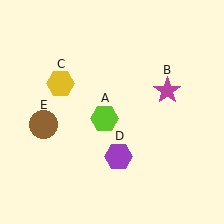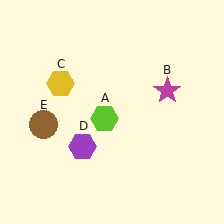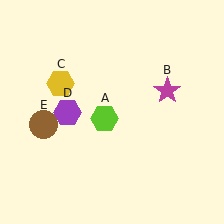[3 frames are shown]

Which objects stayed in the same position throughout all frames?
Lime hexagon (object A) and magenta star (object B) and yellow hexagon (object C) and brown circle (object E) remained stationary.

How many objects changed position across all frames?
1 object changed position: purple hexagon (object D).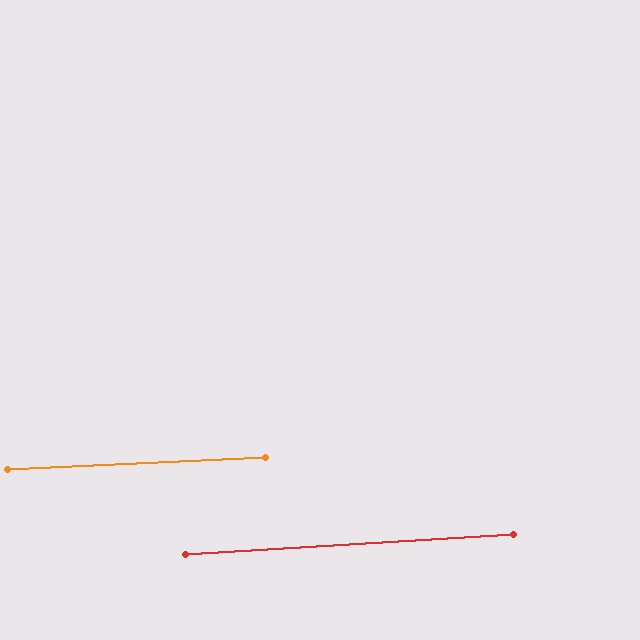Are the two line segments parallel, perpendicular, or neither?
Parallel — their directions differ by only 0.9°.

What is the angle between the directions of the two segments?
Approximately 1 degree.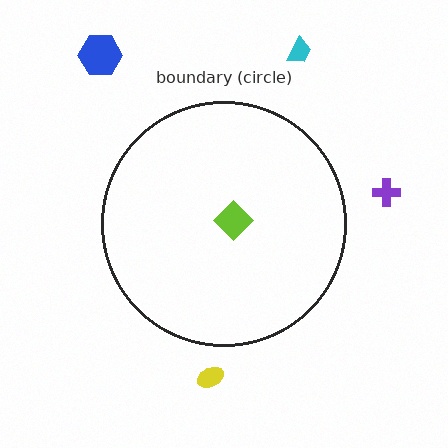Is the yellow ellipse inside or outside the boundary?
Outside.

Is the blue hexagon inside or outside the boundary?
Outside.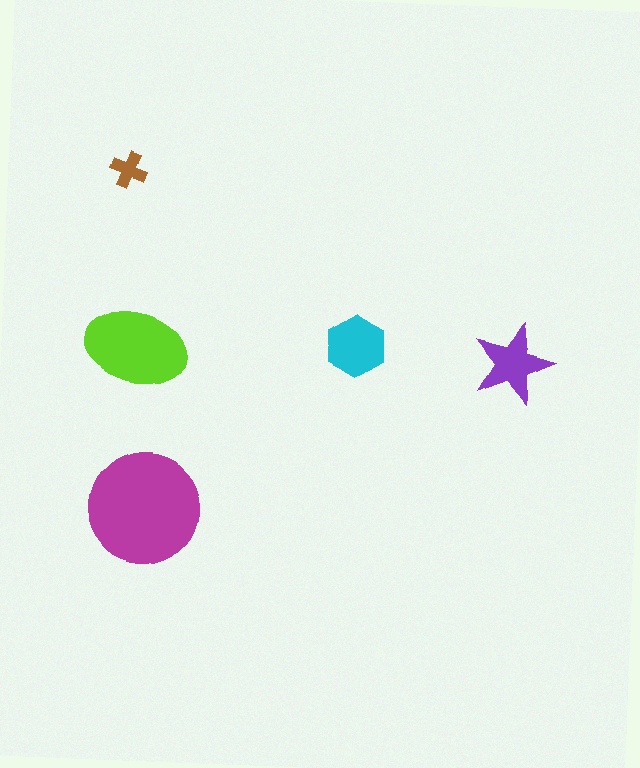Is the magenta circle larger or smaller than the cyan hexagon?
Larger.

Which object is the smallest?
The brown cross.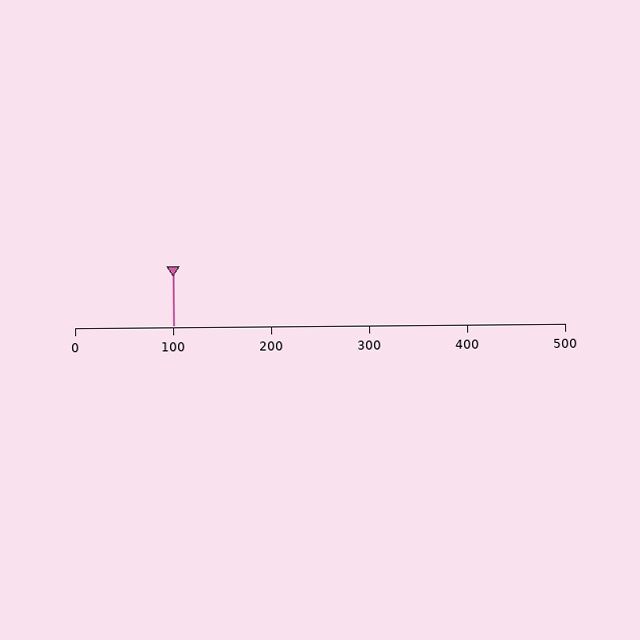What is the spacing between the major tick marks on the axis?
The major ticks are spaced 100 apart.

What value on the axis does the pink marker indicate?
The marker indicates approximately 100.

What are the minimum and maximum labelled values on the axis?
The axis runs from 0 to 500.